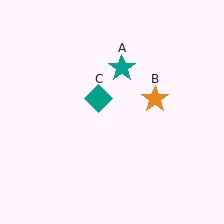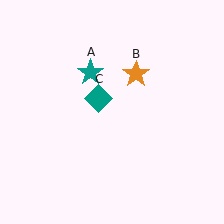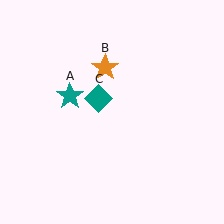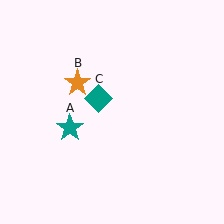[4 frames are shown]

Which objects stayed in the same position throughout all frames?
Teal diamond (object C) remained stationary.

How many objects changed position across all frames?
2 objects changed position: teal star (object A), orange star (object B).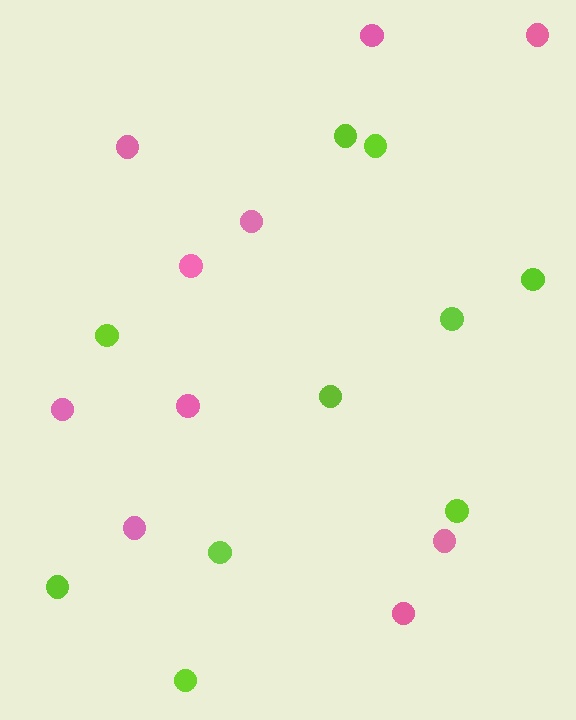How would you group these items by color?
There are 2 groups: one group of pink circles (10) and one group of lime circles (10).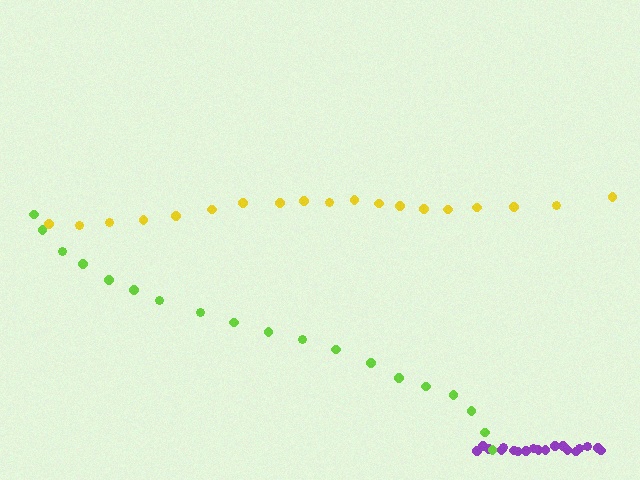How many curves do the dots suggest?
There are 3 distinct paths.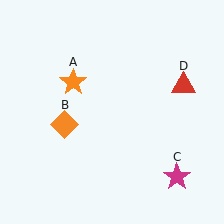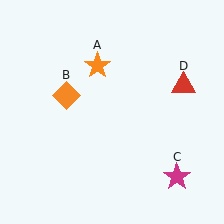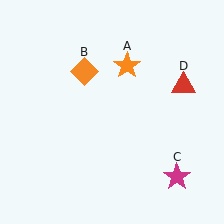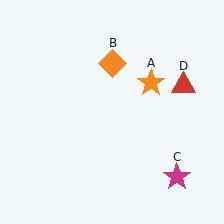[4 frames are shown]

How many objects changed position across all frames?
2 objects changed position: orange star (object A), orange diamond (object B).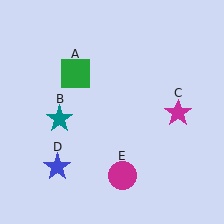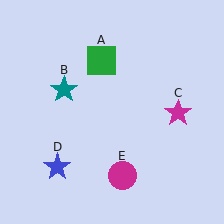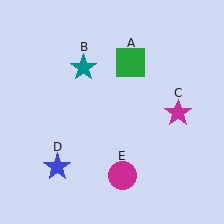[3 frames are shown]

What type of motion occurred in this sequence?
The green square (object A), teal star (object B) rotated clockwise around the center of the scene.